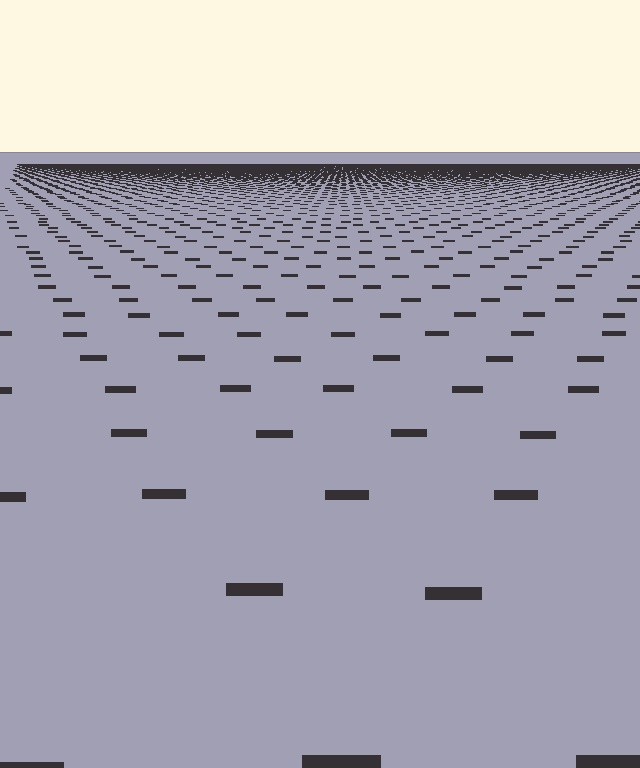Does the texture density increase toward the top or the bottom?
Density increases toward the top.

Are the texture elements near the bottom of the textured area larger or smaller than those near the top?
Larger. Near the bottom, elements are closer to the viewer and appear at a bigger on-screen size.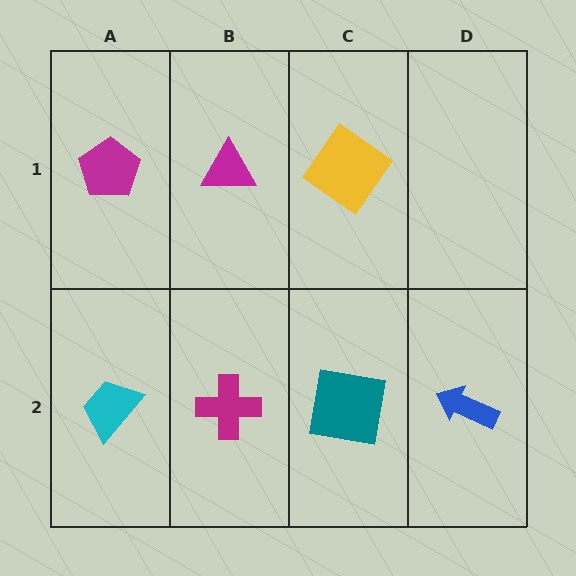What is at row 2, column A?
A cyan trapezoid.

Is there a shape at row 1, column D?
No, that cell is empty.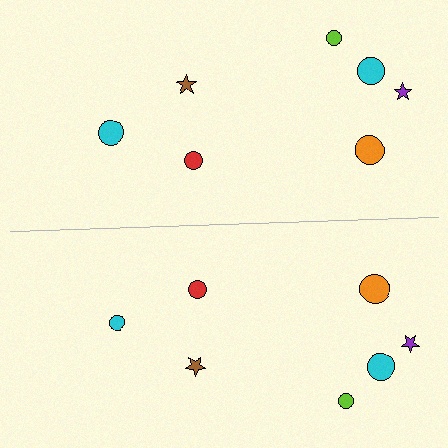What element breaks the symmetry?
The cyan circle on the bottom side has a different size than its mirror counterpart.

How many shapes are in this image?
There are 14 shapes in this image.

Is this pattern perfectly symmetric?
No, the pattern is not perfectly symmetric. The cyan circle on the bottom side has a different size than its mirror counterpart.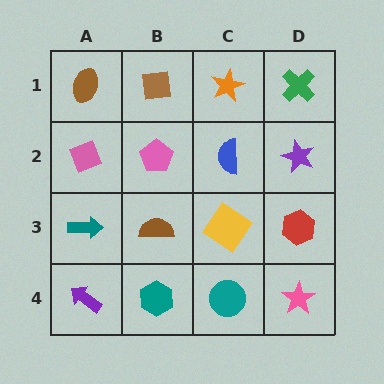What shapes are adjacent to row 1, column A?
A pink diamond (row 2, column A), a brown square (row 1, column B).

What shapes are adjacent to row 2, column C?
An orange star (row 1, column C), a yellow diamond (row 3, column C), a pink pentagon (row 2, column B), a purple star (row 2, column D).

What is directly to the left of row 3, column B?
A teal arrow.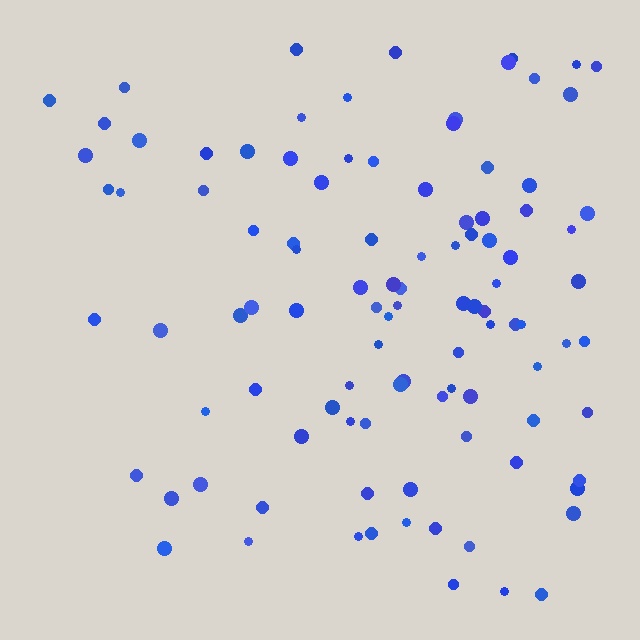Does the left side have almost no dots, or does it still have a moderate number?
Still a moderate number, just noticeably fewer than the right.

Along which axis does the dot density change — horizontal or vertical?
Horizontal.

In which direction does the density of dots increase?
From left to right, with the right side densest.